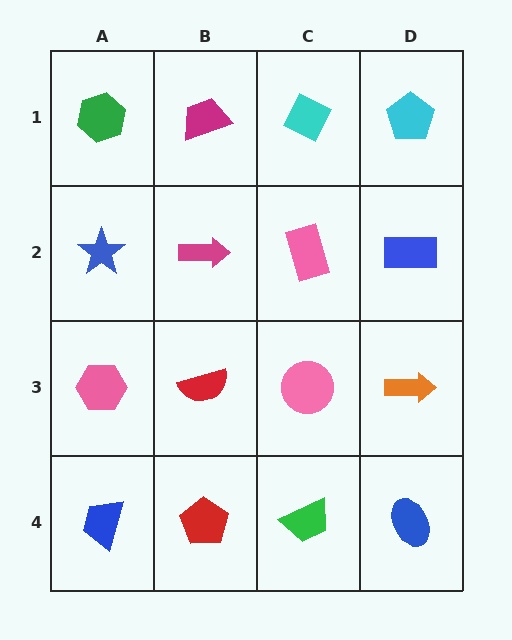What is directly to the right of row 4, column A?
A red pentagon.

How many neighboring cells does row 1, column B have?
3.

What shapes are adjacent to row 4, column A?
A pink hexagon (row 3, column A), a red pentagon (row 4, column B).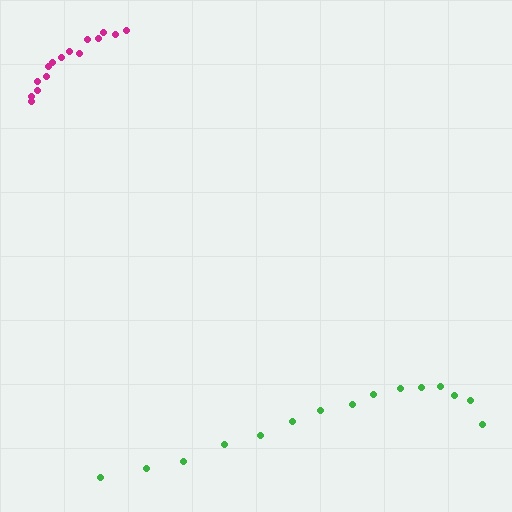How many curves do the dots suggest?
There are 2 distinct paths.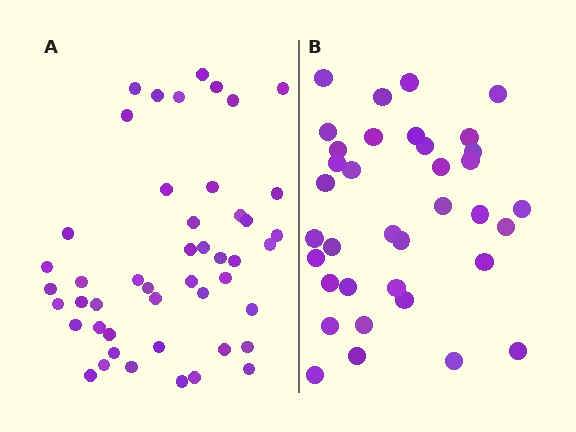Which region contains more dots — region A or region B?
Region A (the left region) has more dots.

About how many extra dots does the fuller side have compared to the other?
Region A has roughly 12 or so more dots than region B.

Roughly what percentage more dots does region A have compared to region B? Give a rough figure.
About 30% more.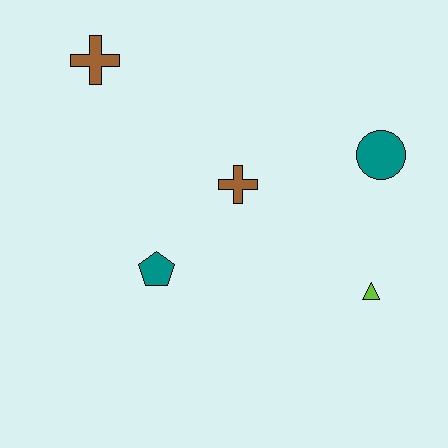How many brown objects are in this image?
There are 2 brown objects.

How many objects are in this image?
There are 5 objects.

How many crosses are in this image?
There are 2 crosses.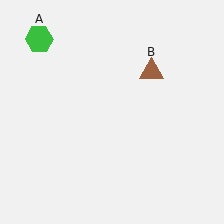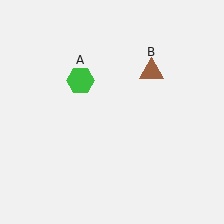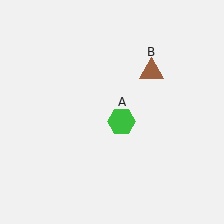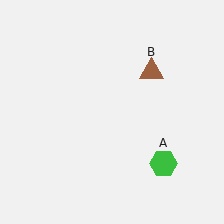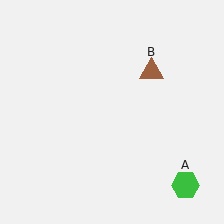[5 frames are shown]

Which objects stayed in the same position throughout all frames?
Brown triangle (object B) remained stationary.